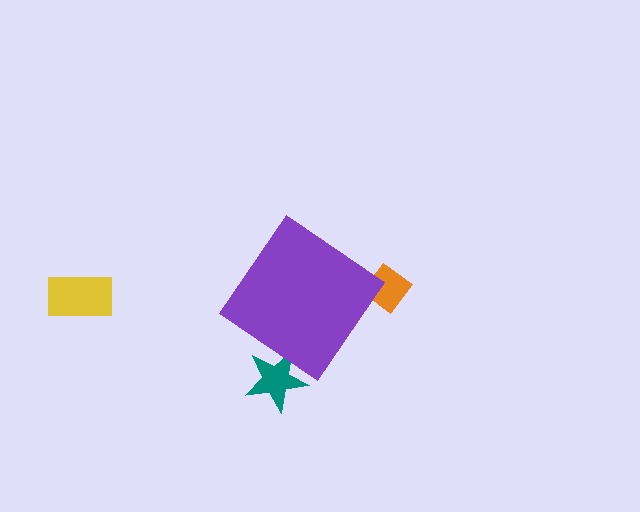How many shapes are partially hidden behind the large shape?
2 shapes are partially hidden.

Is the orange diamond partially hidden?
Yes, the orange diamond is partially hidden behind the purple diamond.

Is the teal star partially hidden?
Yes, the teal star is partially hidden behind the purple diamond.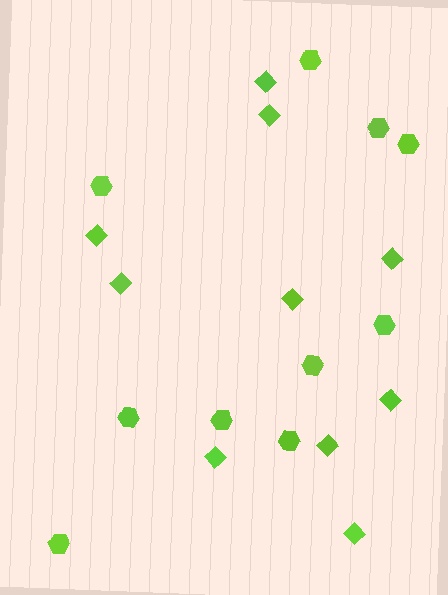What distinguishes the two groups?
There are 2 groups: one group of hexagons (10) and one group of diamonds (10).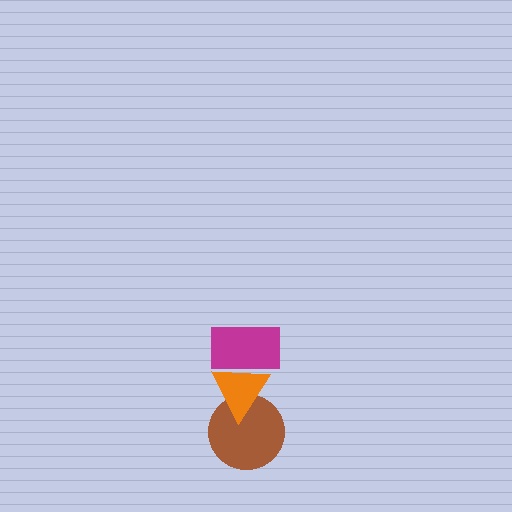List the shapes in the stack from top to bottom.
From top to bottom: the magenta rectangle, the orange triangle, the brown circle.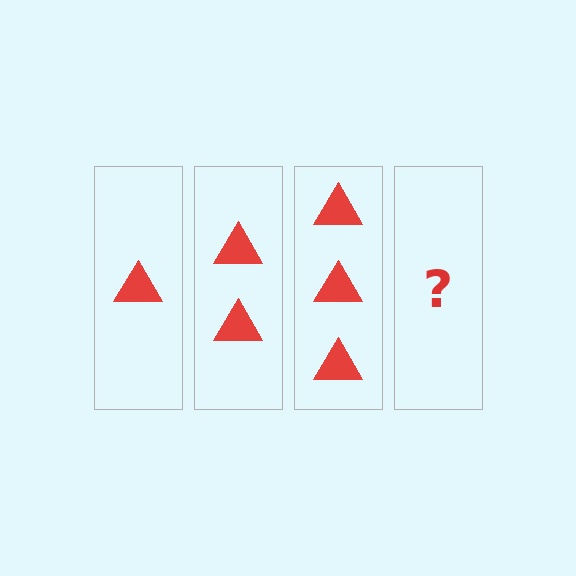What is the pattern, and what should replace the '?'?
The pattern is that each step adds one more triangle. The '?' should be 4 triangles.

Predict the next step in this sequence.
The next step is 4 triangles.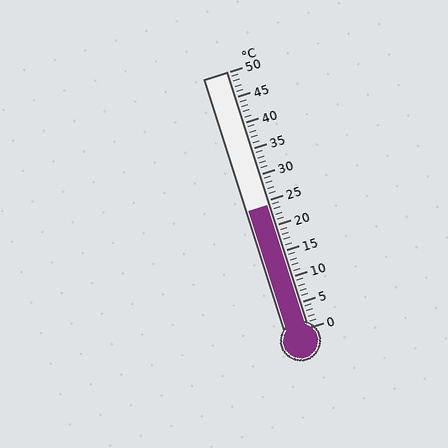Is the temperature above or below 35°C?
The temperature is below 35°C.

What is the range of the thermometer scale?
The thermometer scale ranges from 0°C to 50°C.